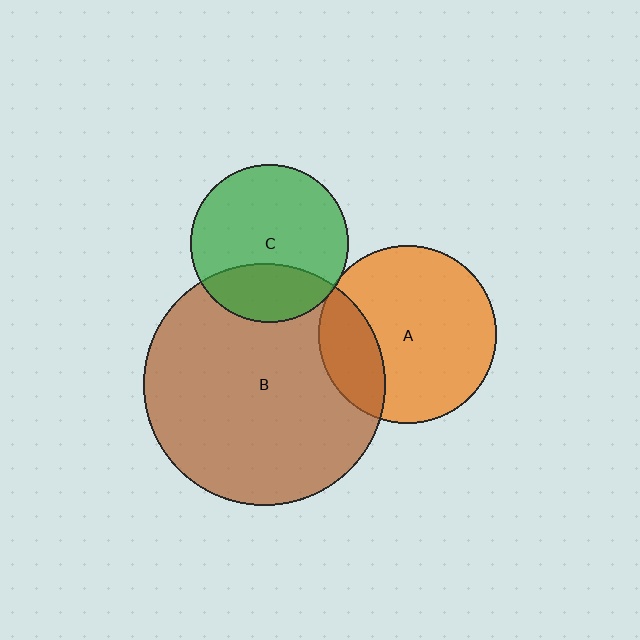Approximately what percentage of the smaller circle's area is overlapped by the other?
Approximately 5%.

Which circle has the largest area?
Circle B (brown).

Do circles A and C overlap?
Yes.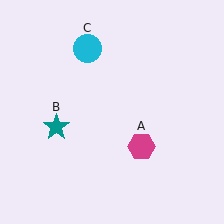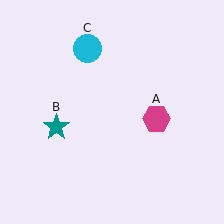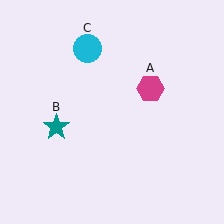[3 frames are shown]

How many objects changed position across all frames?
1 object changed position: magenta hexagon (object A).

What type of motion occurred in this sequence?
The magenta hexagon (object A) rotated counterclockwise around the center of the scene.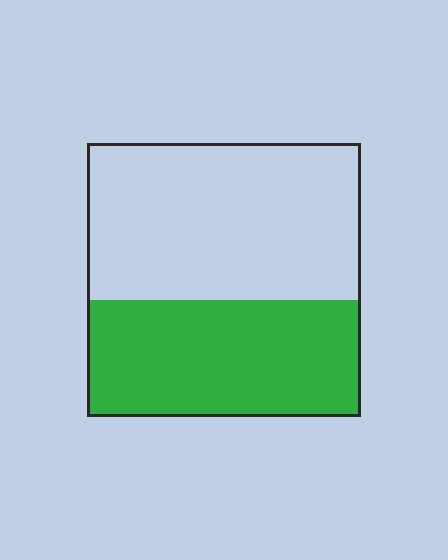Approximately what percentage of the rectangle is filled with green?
Approximately 45%.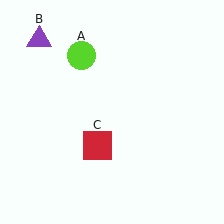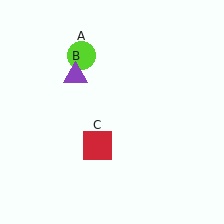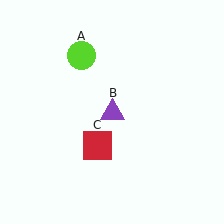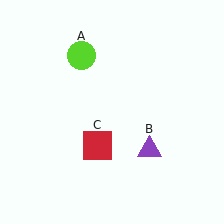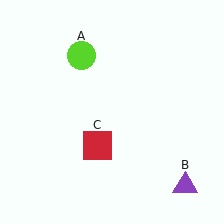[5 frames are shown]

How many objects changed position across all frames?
1 object changed position: purple triangle (object B).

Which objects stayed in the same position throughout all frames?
Lime circle (object A) and red square (object C) remained stationary.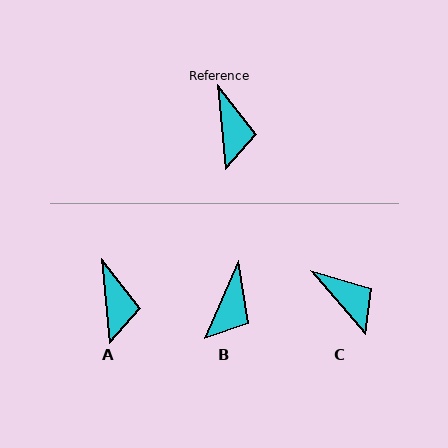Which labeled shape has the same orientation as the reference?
A.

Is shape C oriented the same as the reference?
No, it is off by about 35 degrees.